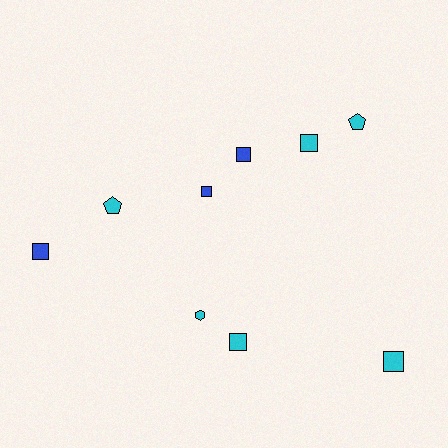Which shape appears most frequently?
Square, with 6 objects.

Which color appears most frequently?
Cyan, with 6 objects.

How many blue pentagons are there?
There are no blue pentagons.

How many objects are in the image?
There are 9 objects.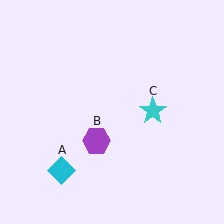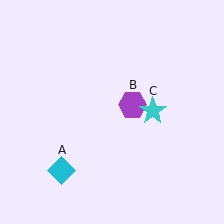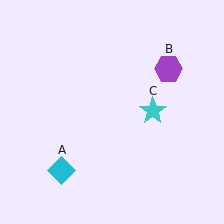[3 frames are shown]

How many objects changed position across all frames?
1 object changed position: purple hexagon (object B).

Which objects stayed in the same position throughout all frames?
Cyan diamond (object A) and cyan star (object C) remained stationary.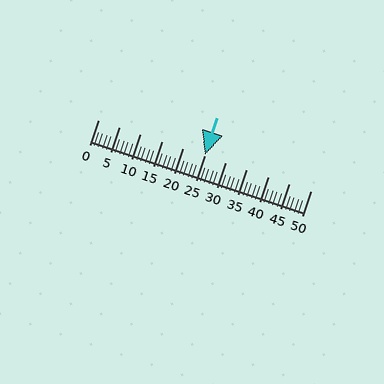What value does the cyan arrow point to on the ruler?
The cyan arrow points to approximately 25.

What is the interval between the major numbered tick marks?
The major tick marks are spaced 5 units apart.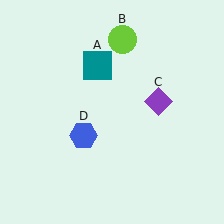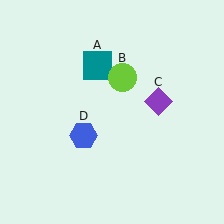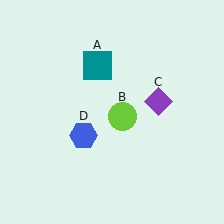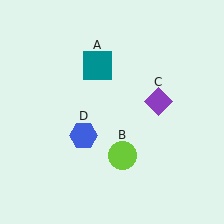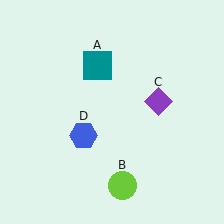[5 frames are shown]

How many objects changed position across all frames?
1 object changed position: lime circle (object B).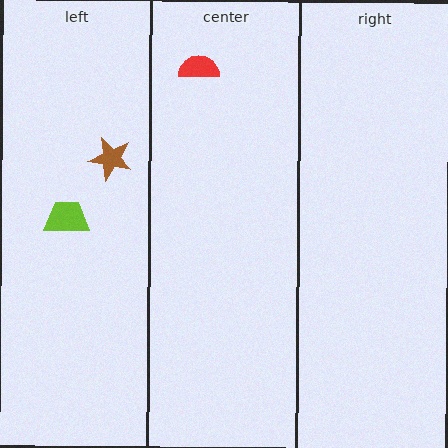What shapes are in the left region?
The lime trapezoid, the brown star.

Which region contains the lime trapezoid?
The left region.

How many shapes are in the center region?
1.